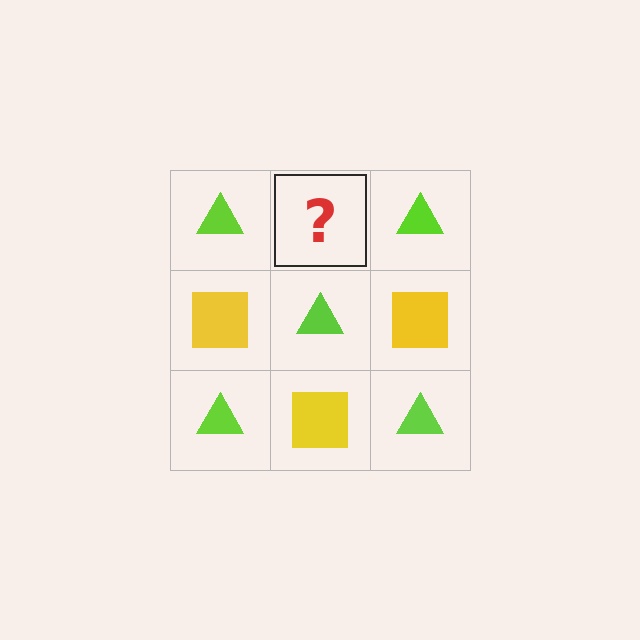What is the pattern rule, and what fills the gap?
The rule is that it alternates lime triangle and yellow square in a checkerboard pattern. The gap should be filled with a yellow square.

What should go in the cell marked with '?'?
The missing cell should contain a yellow square.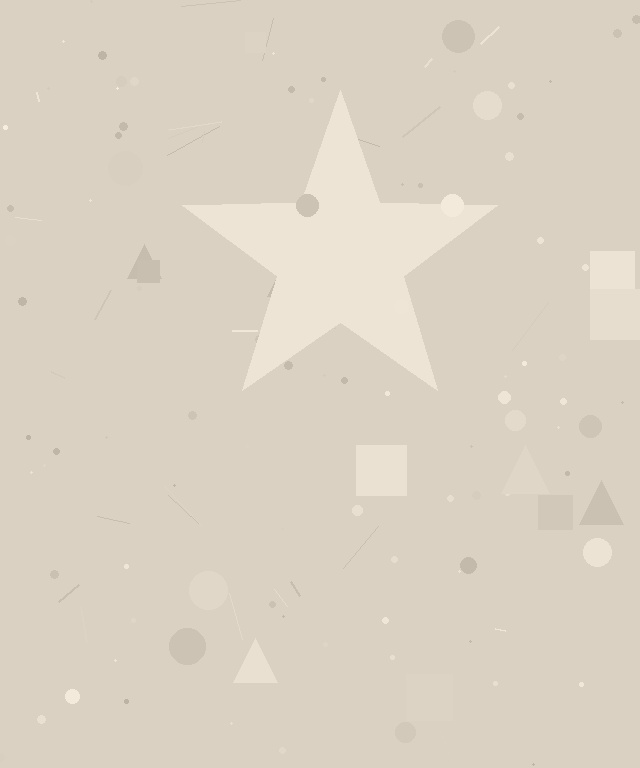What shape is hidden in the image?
A star is hidden in the image.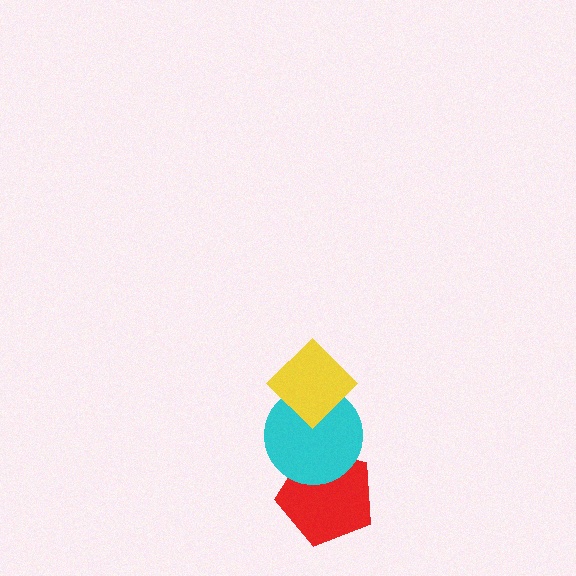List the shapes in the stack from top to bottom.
From top to bottom: the yellow diamond, the cyan circle, the red pentagon.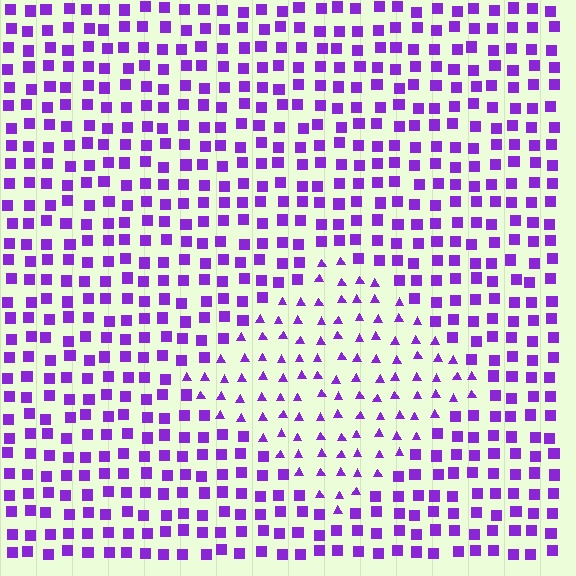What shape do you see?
I see a diamond.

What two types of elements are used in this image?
The image uses triangles inside the diamond region and squares outside it.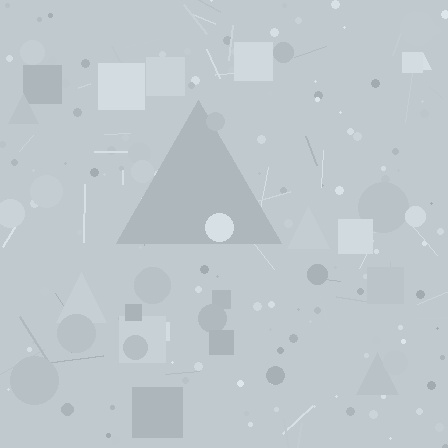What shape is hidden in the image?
A triangle is hidden in the image.